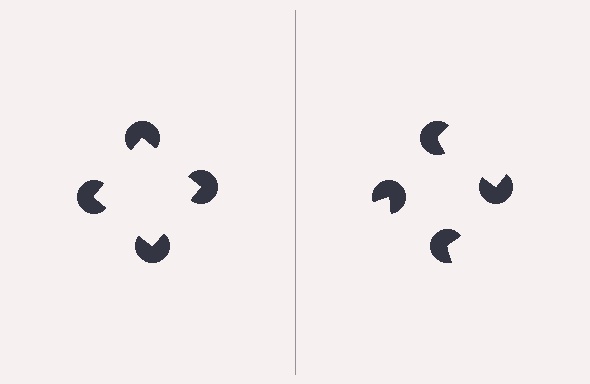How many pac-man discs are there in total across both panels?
8 — 4 on each side.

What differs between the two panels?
The pac-man discs are positioned identically on both sides; only the wedge orientations differ. On the left they align to a square; on the right they are misaligned.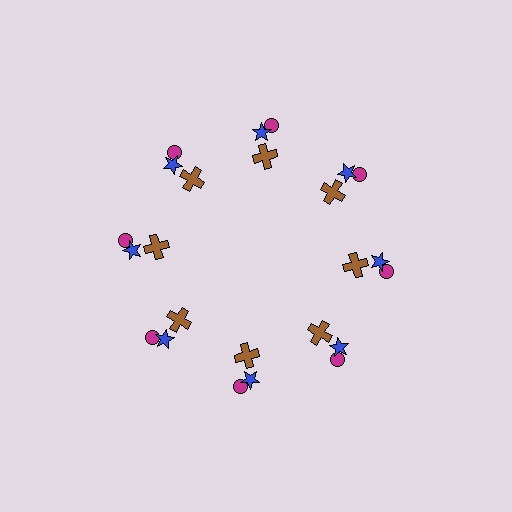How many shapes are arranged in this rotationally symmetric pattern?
There are 24 shapes, arranged in 8 groups of 3.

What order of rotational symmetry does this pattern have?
This pattern has 8-fold rotational symmetry.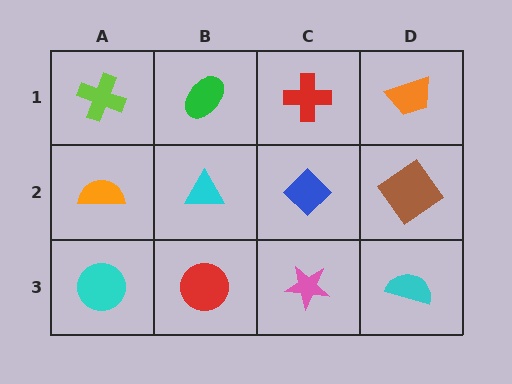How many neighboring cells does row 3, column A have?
2.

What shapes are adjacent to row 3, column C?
A blue diamond (row 2, column C), a red circle (row 3, column B), a cyan semicircle (row 3, column D).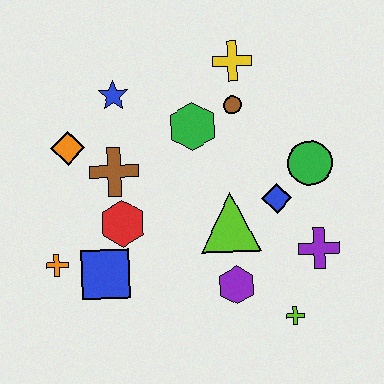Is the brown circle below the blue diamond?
No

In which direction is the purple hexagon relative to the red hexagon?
The purple hexagon is to the right of the red hexagon.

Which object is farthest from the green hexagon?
The lime cross is farthest from the green hexagon.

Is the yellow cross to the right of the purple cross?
No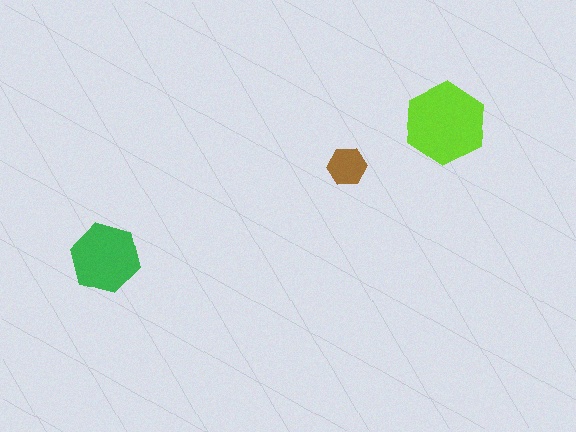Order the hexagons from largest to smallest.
the lime one, the green one, the brown one.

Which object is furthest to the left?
The green hexagon is leftmost.